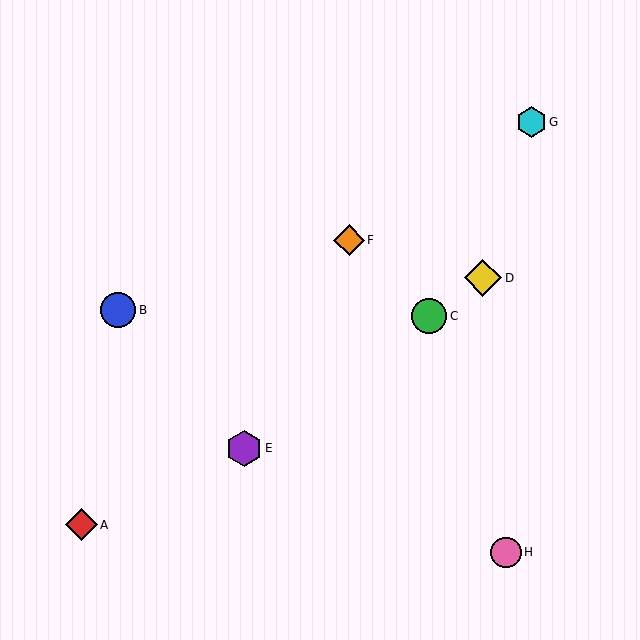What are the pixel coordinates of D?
Object D is at (483, 278).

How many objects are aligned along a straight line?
3 objects (C, D, E) are aligned along a straight line.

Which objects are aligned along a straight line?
Objects C, D, E are aligned along a straight line.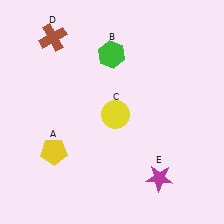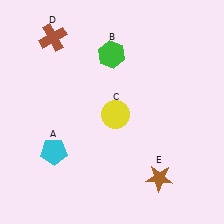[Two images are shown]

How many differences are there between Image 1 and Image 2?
There are 2 differences between the two images.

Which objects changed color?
A changed from yellow to cyan. E changed from magenta to brown.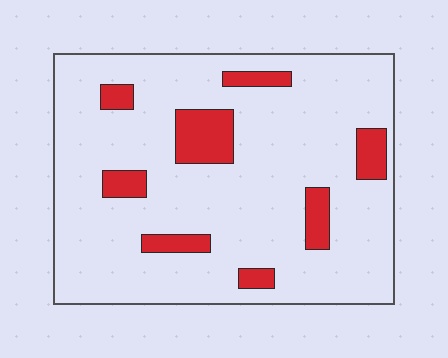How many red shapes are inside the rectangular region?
8.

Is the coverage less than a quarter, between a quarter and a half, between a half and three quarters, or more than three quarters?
Less than a quarter.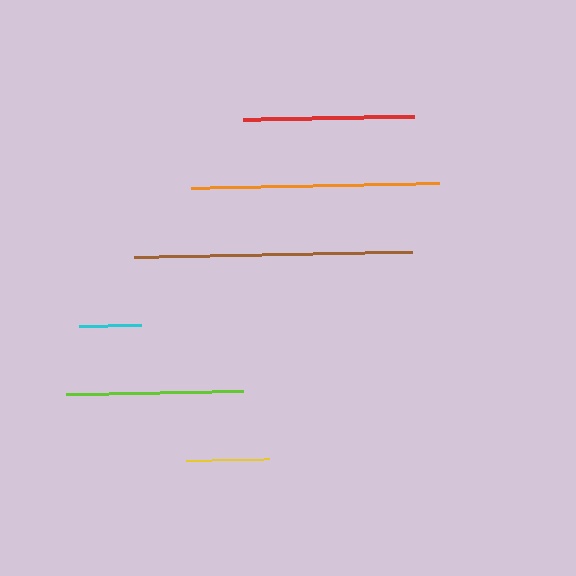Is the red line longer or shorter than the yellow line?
The red line is longer than the yellow line.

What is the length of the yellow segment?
The yellow segment is approximately 83 pixels long.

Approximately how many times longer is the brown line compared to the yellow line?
The brown line is approximately 3.3 times the length of the yellow line.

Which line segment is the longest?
The brown line is the longest at approximately 278 pixels.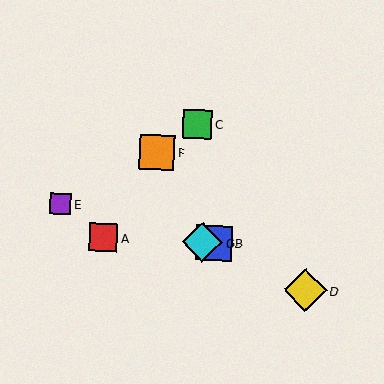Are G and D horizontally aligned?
No, G is at y≈242 and D is at y≈290.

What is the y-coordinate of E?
Object E is at y≈204.